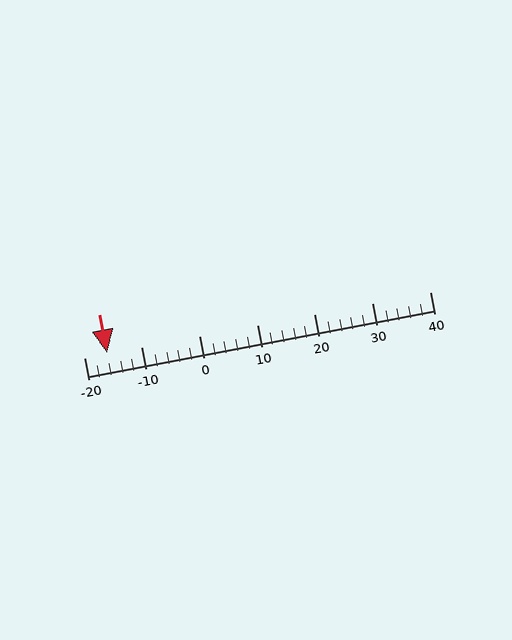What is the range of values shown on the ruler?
The ruler shows values from -20 to 40.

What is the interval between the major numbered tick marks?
The major tick marks are spaced 10 units apart.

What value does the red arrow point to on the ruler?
The red arrow points to approximately -16.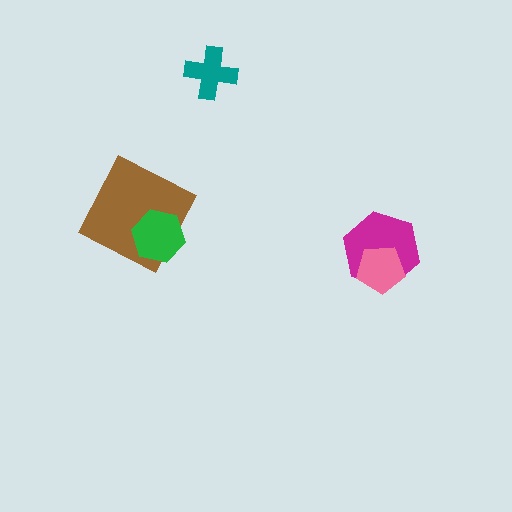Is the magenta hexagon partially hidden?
Yes, it is partially covered by another shape.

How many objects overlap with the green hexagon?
1 object overlaps with the green hexagon.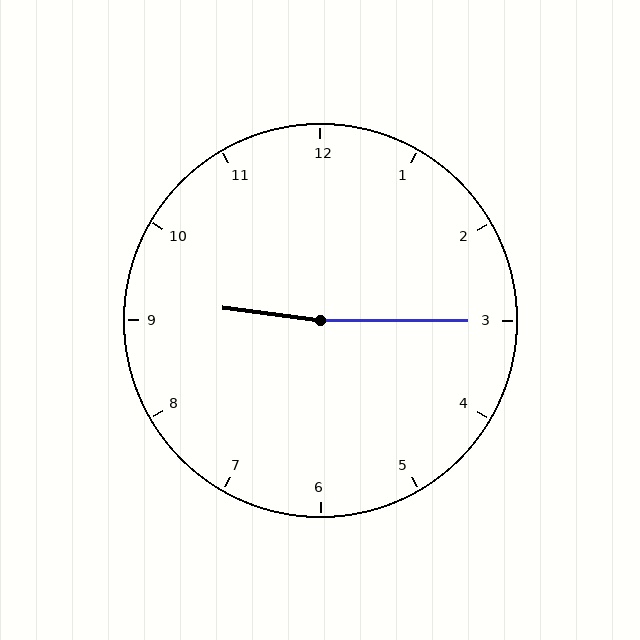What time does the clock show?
9:15.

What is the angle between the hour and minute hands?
Approximately 172 degrees.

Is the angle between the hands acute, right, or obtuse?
It is obtuse.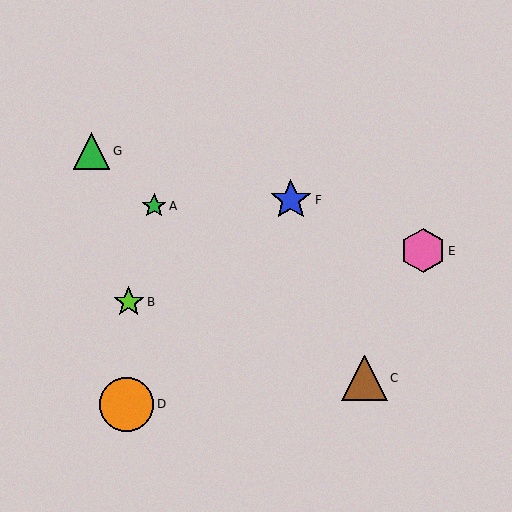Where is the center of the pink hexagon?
The center of the pink hexagon is at (423, 251).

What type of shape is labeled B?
Shape B is a lime star.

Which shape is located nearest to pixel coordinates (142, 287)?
The lime star (labeled B) at (129, 302) is nearest to that location.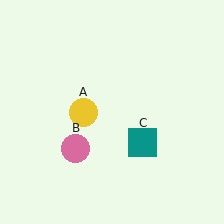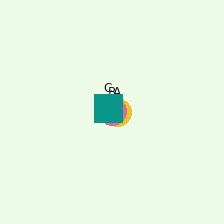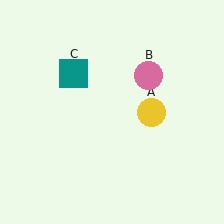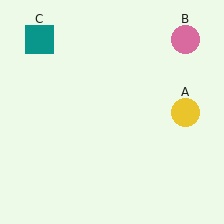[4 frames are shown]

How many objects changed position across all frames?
3 objects changed position: yellow circle (object A), pink circle (object B), teal square (object C).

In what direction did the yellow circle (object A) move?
The yellow circle (object A) moved right.